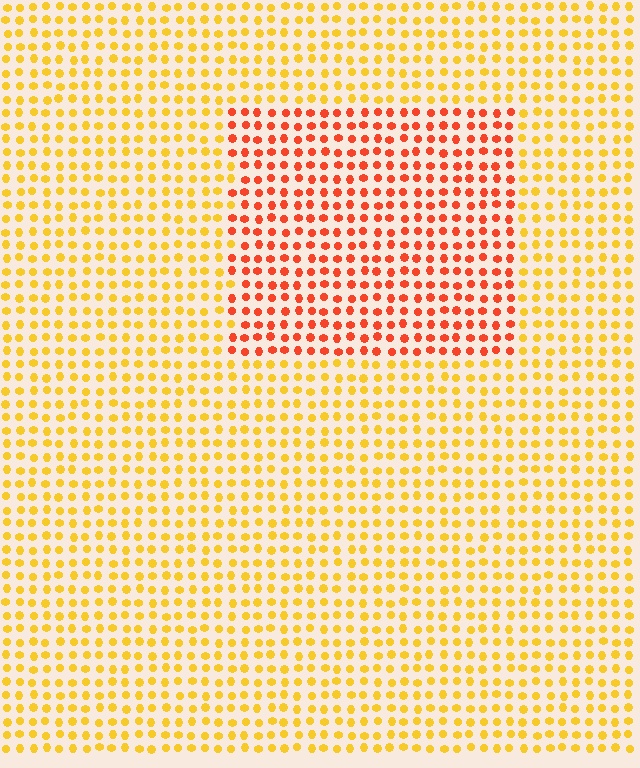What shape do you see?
I see a rectangle.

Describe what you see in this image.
The image is filled with small yellow elements in a uniform arrangement. A rectangle-shaped region is visible where the elements are tinted to a slightly different hue, forming a subtle color boundary.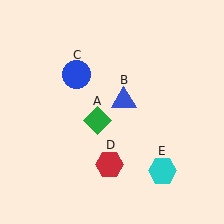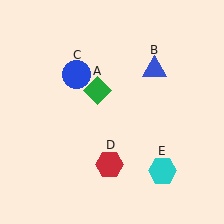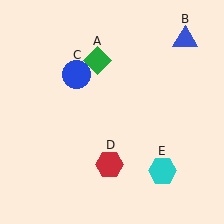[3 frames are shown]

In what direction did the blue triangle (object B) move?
The blue triangle (object B) moved up and to the right.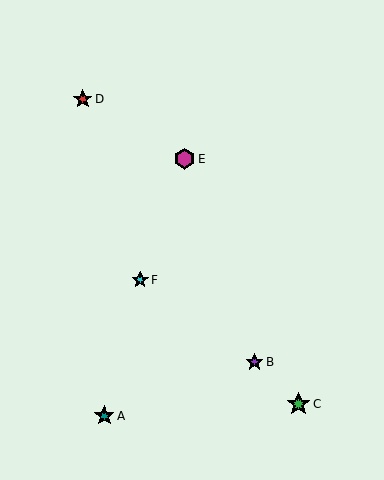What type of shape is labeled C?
Shape C is a green star.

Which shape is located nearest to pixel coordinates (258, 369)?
The purple star (labeled B) at (254, 362) is nearest to that location.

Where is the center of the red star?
The center of the red star is at (83, 99).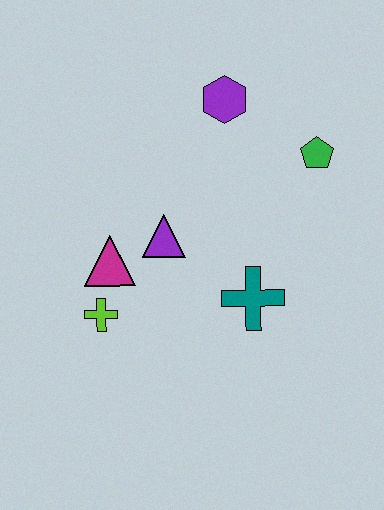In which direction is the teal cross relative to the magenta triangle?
The teal cross is to the right of the magenta triangle.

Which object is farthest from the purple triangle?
The green pentagon is farthest from the purple triangle.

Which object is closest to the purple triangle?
The magenta triangle is closest to the purple triangle.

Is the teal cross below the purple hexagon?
Yes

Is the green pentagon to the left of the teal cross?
No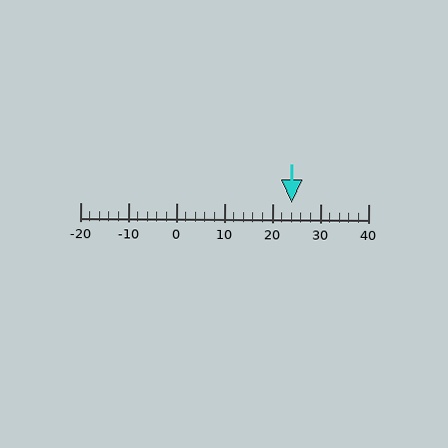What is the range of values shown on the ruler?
The ruler shows values from -20 to 40.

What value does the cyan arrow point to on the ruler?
The cyan arrow points to approximately 24.